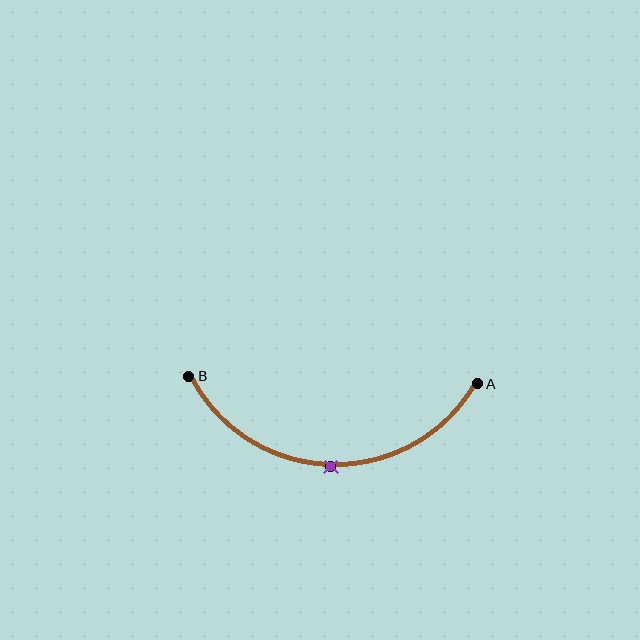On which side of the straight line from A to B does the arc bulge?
The arc bulges below the straight line connecting A and B.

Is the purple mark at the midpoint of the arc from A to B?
Yes. The purple mark lies on the arc at equal arc-length from both A and B — it is the arc midpoint.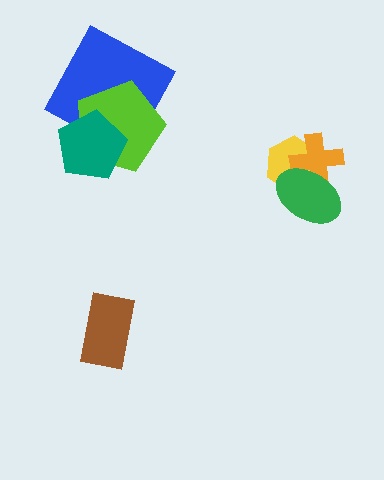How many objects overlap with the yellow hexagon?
2 objects overlap with the yellow hexagon.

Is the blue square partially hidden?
Yes, it is partially covered by another shape.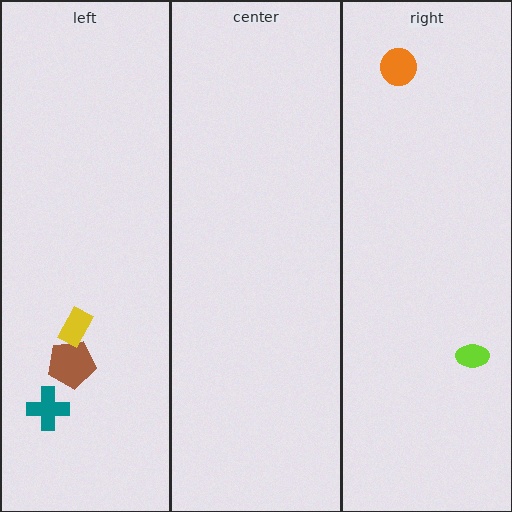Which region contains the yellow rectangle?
The left region.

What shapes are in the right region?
The orange circle, the lime ellipse.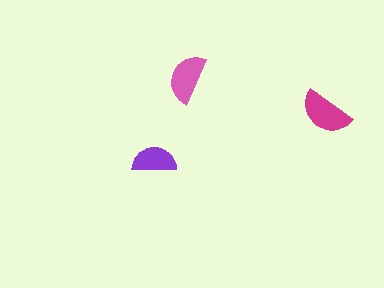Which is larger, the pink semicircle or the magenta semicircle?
The magenta one.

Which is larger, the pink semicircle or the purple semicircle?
The pink one.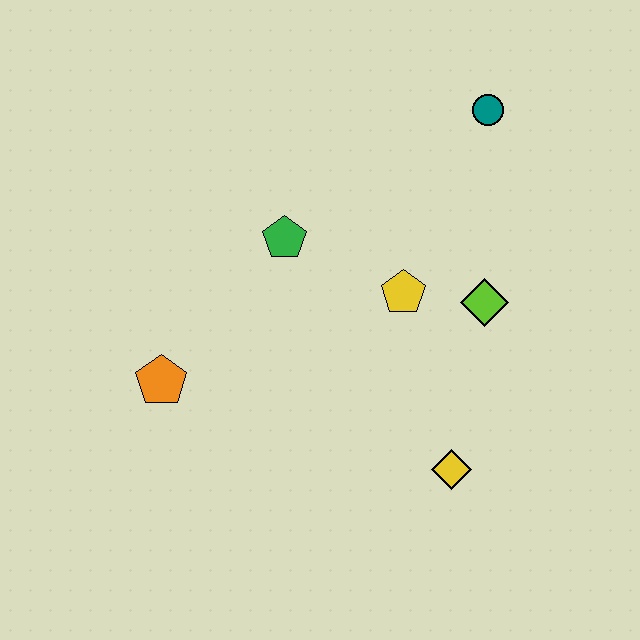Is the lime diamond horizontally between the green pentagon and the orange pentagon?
No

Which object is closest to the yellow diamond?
The lime diamond is closest to the yellow diamond.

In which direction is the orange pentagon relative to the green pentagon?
The orange pentagon is below the green pentagon.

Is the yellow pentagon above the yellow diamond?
Yes